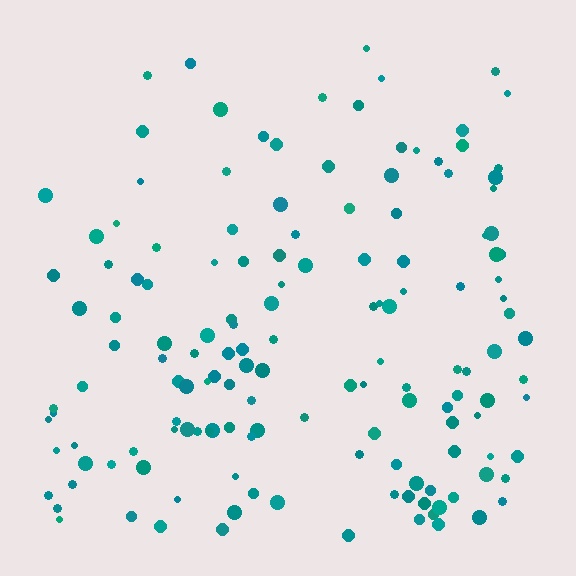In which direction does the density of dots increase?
From top to bottom, with the bottom side densest.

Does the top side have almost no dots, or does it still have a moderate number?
Still a moderate number, just noticeably fewer than the bottom.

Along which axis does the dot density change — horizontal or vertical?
Vertical.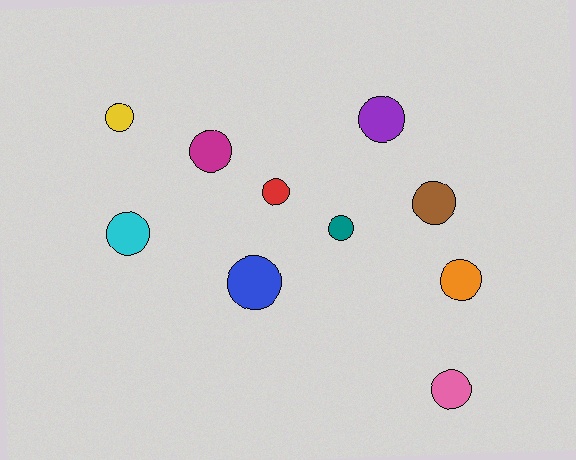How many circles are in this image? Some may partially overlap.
There are 10 circles.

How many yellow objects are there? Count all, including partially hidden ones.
There is 1 yellow object.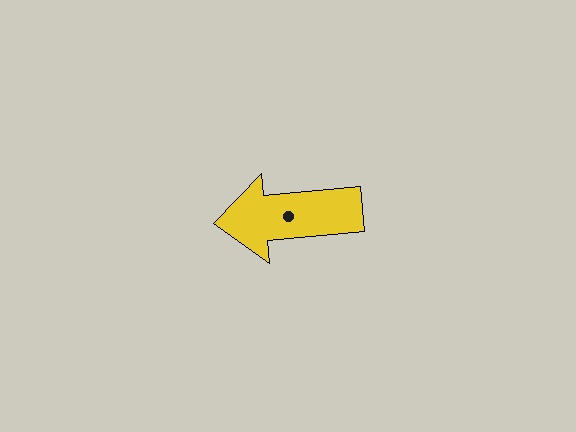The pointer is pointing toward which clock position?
Roughly 9 o'clock.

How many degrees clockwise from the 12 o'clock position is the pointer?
Approximately 265 degrees.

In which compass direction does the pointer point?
West.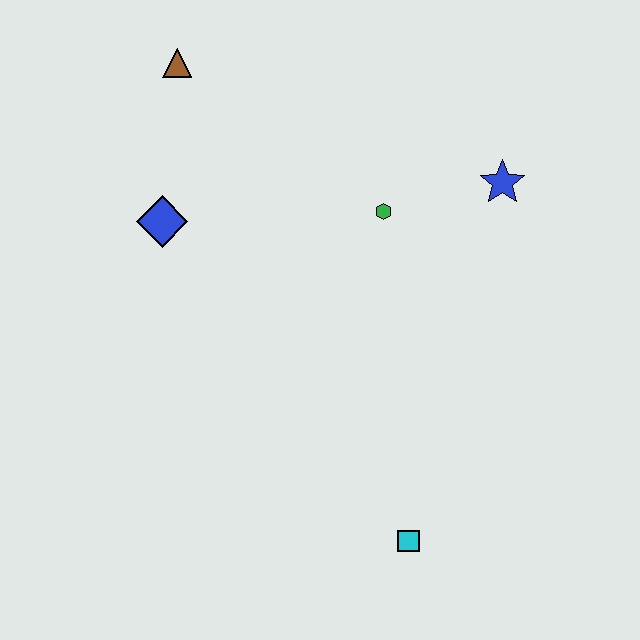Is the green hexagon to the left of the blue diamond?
No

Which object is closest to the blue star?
The green hexagon is closest to the blue star.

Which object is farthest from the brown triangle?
The cyan square is farthest from the brown triangle.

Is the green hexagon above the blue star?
No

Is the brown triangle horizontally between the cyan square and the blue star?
No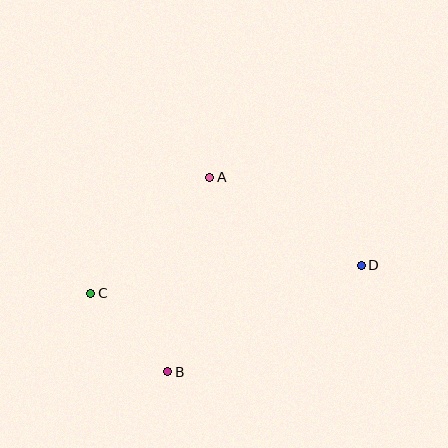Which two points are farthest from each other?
Points C and D are farthest from each other.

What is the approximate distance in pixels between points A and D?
The distance between A and D is approximately 175 pixels.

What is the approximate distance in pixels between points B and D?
The distance between B and D is approximately 221 pixels.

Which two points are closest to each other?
Points B and C are closest to each other.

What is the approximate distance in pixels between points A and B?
The distance between A and B is approximately 199 pixels.